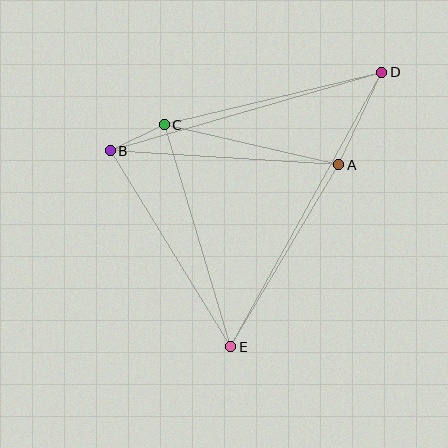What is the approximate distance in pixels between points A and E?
The distance between A and E is approximately 212 pixels.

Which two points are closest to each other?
Points B and C are closest to each other.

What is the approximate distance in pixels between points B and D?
The distance between B and D is approximately 283 pixels.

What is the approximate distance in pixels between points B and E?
The distance between B and E is approximately 230 pixels.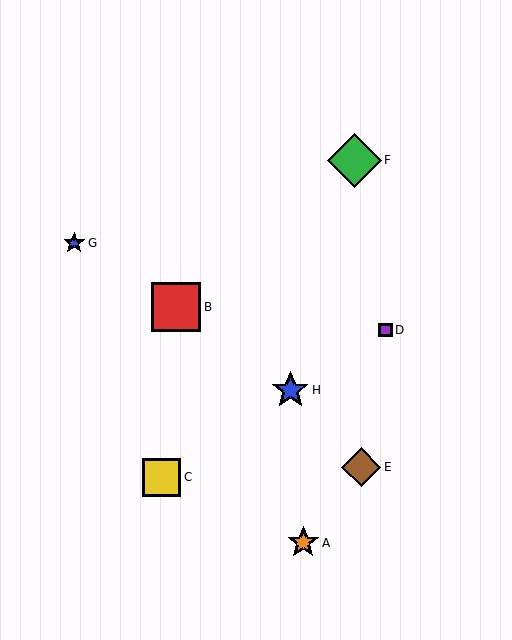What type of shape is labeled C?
Shape C is a yellow square.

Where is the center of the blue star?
The center of the blue star is at (290, 390).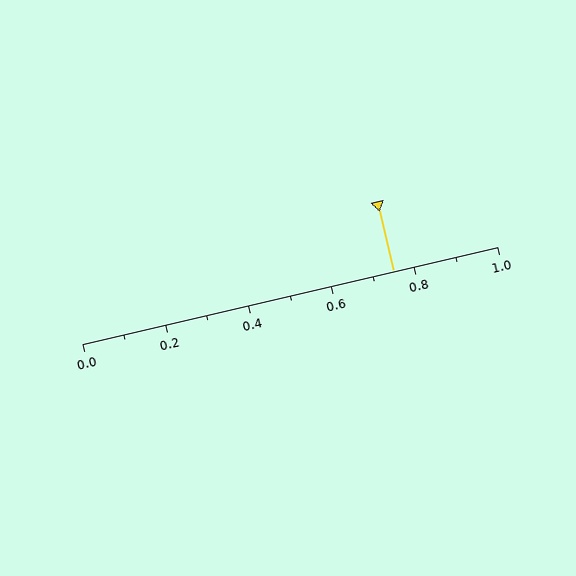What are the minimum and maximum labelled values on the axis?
The axis runs from 0.0 to 1.0.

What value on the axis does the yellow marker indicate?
The marker indicates approximately 0.75.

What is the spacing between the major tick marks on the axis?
The major ticks are spaced 0.2 apart.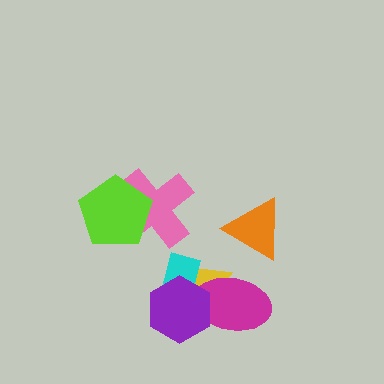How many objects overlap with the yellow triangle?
3 objects overlap with the yellow triangle.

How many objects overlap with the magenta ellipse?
3 objects overlap with the magenta ellipse.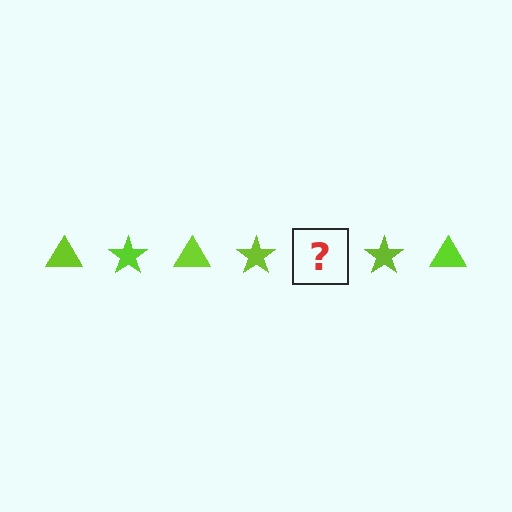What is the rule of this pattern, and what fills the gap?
The rule is that the pattern cycles through triangle, star shapes in lime. The gap should be filled with a lime triangle.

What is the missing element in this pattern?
The missing element is a lime triangle.